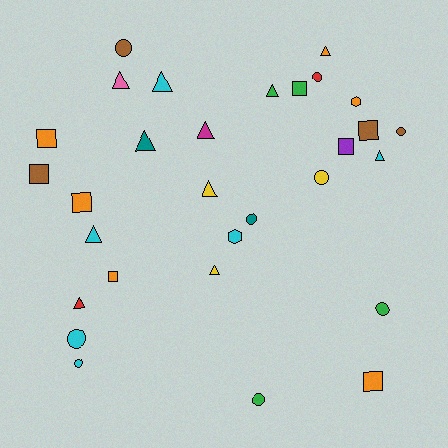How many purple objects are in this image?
There is 1 purple object.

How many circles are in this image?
There are 9 circles.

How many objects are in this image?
There are 30 objects.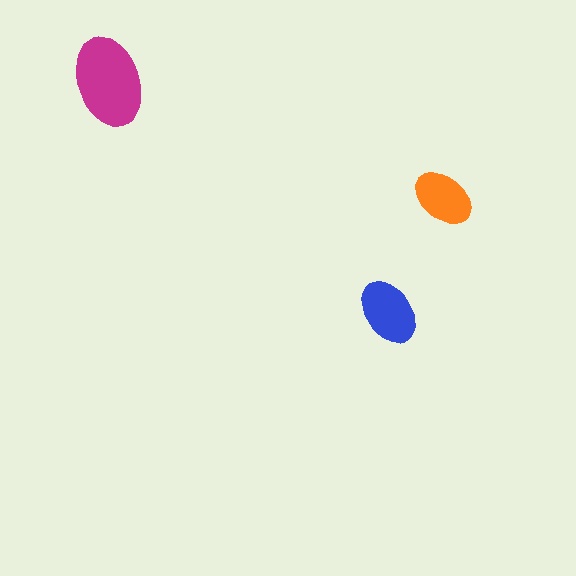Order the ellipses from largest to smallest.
the magenta one, the blue one, the orange one.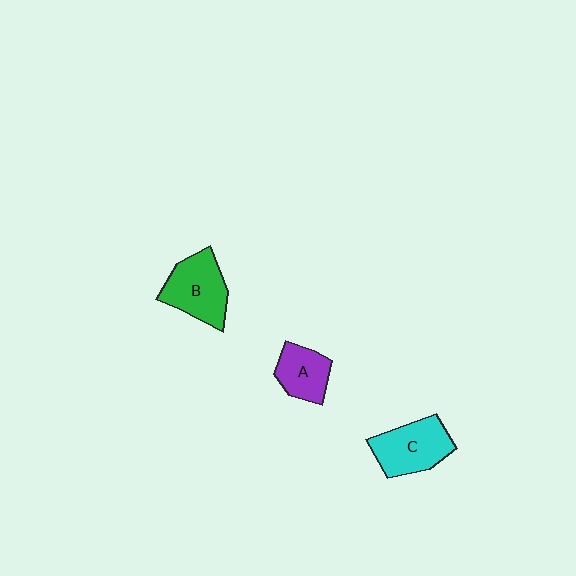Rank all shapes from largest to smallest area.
From largest to smallest: B (green), C (cyan), A (purple).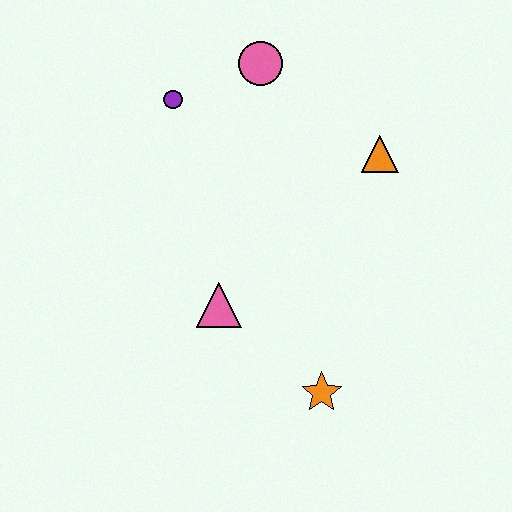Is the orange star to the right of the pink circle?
Yes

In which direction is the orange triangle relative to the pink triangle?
The orange triangle is to the right of the pink triangle.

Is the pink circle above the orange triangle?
Yes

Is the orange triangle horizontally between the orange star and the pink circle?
No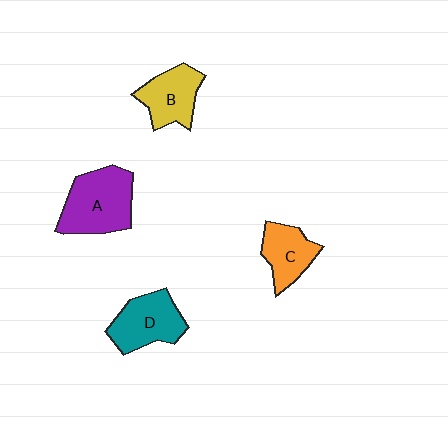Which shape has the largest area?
Shape A (purple).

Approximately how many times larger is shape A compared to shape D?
Approximately 1.2 times.